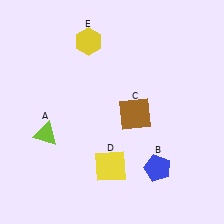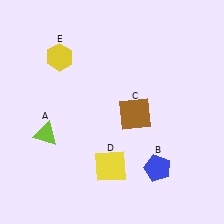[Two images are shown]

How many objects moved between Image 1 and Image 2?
1 object moved between the two images.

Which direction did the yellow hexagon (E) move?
The yellow hexagon (E) moved left.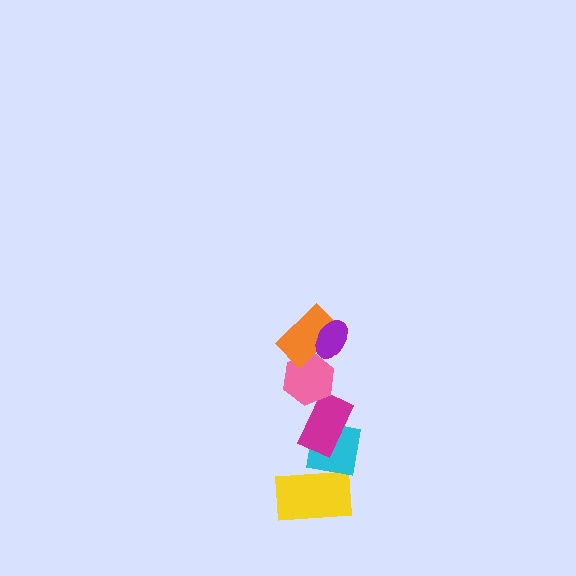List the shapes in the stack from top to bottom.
From top to bottom: the purple ellipse, the orange rectangle, the pink hexagon, the magenta rectangle, the cyan square, the yellow rectangle.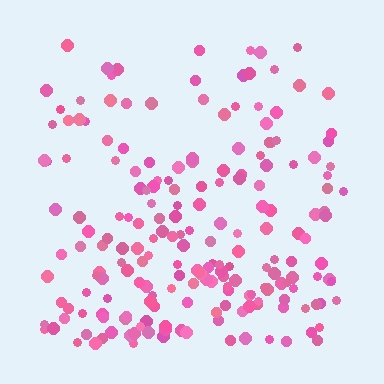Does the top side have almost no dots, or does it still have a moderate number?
Still a moderate number, just noticeably fewer than the bottom.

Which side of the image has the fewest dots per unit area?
The top.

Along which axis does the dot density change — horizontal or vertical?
Vertical.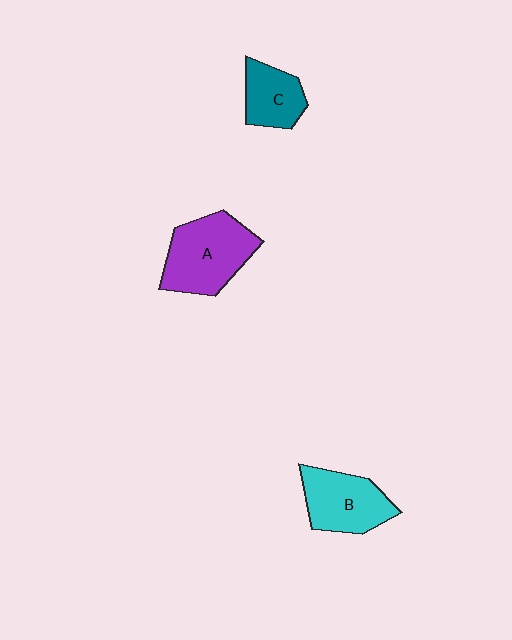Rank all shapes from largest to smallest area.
From largest to smallest: A (purple), B (cyan), C (teal).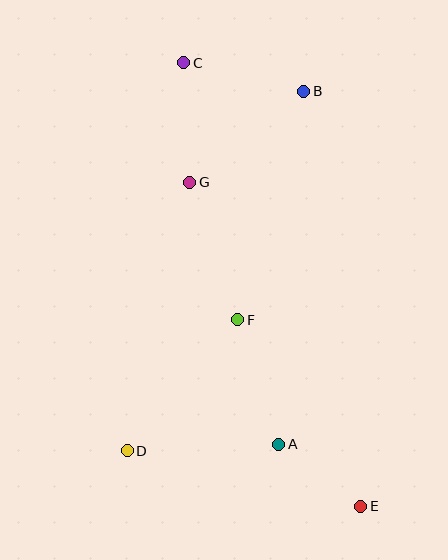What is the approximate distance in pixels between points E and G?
The distance between E and G is approximately 366 pixels.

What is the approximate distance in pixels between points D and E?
The distance between D and E is approximately 240 pixels.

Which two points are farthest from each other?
Points C and E are farthest from each other.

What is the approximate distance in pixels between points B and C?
The distance between B and C is approximately 123 pixels.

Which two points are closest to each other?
Points A and E are closest to each other.